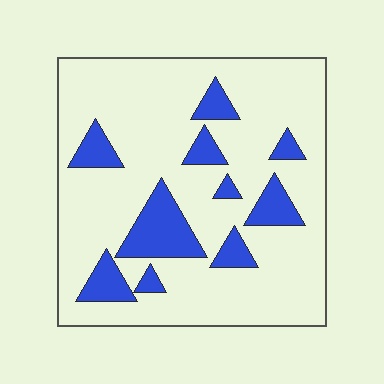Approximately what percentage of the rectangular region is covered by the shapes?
Approximately 20%.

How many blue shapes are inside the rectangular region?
10.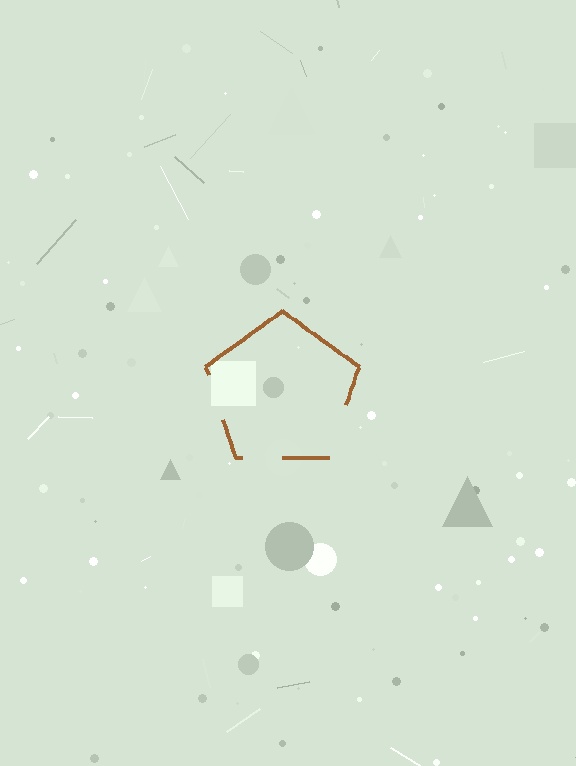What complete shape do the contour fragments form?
The contour fragments form a pentagon.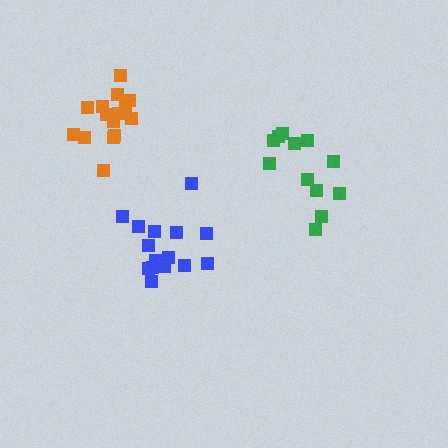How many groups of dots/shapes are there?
There are 3 groups.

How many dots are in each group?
Group 1: 15 dots, Group 2: 12 dots, Group 3: 15 dots (42 total).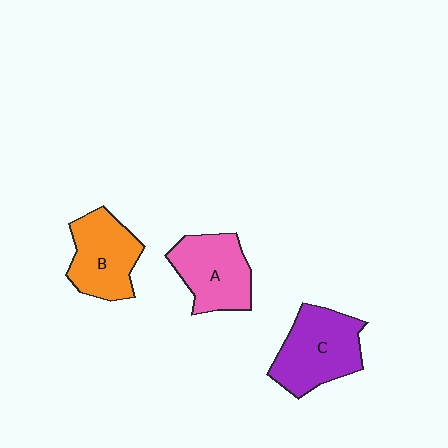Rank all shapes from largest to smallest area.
From largest to smallest: C (purple), A (pink), B (orange).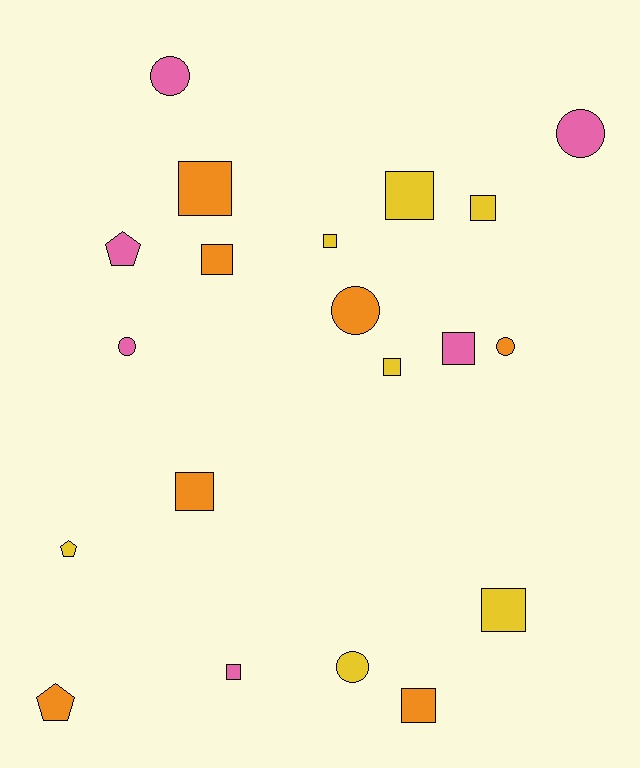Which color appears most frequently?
Yellow, with 7 objects.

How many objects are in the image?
There are 20 objects.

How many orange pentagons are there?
There is 1 orange pentagon.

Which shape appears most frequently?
Square, with 11 objects.